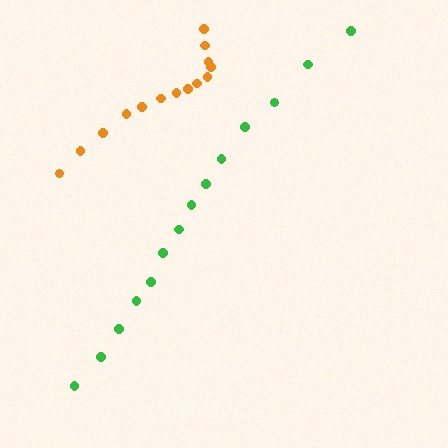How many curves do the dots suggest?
There are 2 distinct paths.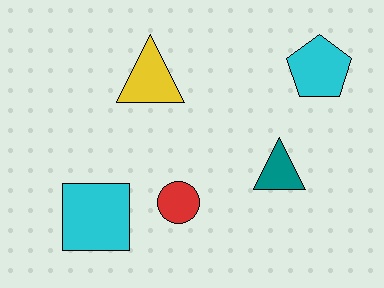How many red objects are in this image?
There is 1 red object.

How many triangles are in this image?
There are 2 triangles.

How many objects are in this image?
There are 5 objects.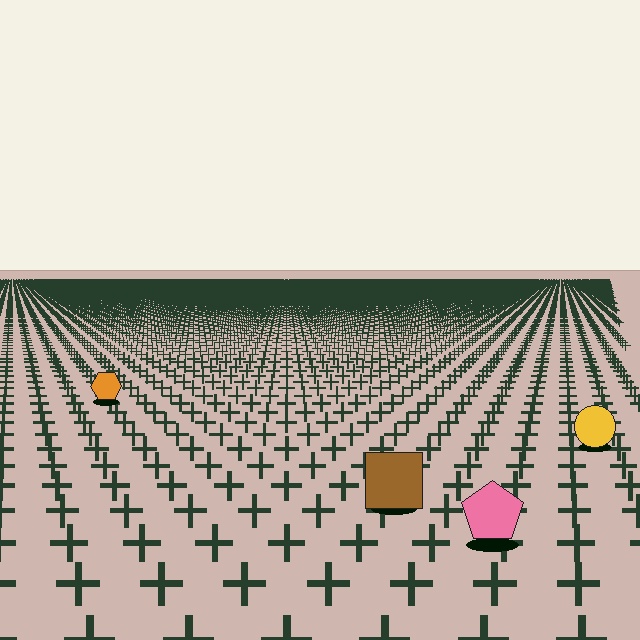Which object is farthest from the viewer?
The orange hexagon is farthest from the viewer. It appears smaller and the ground texture around it is denser.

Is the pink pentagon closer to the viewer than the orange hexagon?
Yes. The pink pentagon is closer — you can tell from the texture gradient: the ground texture is coarser near it.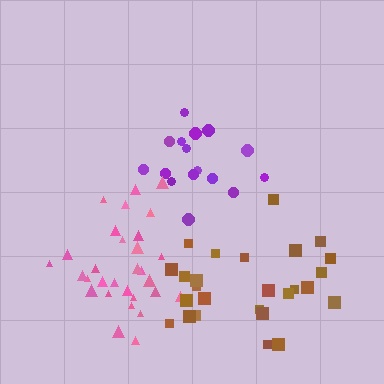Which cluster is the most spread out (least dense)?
Brown.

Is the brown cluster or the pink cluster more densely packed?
Pink.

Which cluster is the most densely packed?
Pink.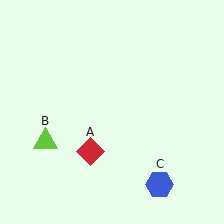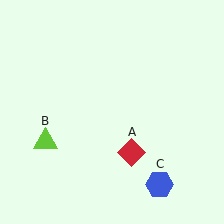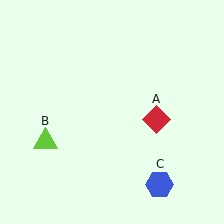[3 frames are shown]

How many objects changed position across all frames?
1 object changed position: red diamond (object A).